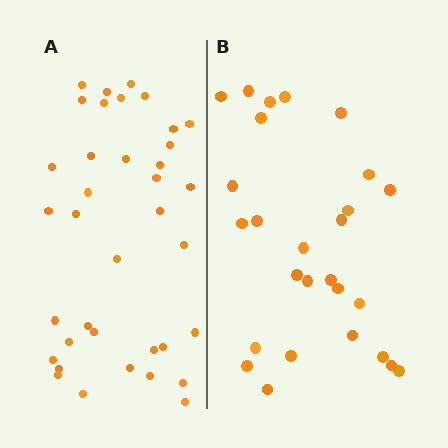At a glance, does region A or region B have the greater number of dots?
Region A (the left region) has more dots.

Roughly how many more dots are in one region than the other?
Region A has roughly 10 or so more dots than region B.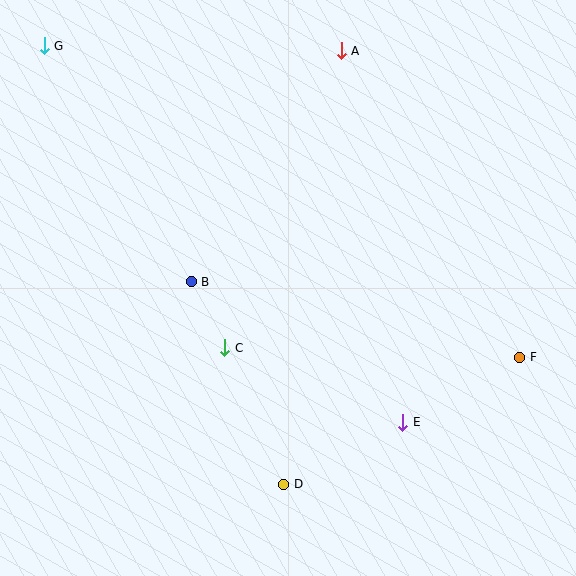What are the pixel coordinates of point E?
Point E is at (403, 422).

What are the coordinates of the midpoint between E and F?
The midpoint between E and F is at (461, 390).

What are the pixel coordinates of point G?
Point G is at (44, 46).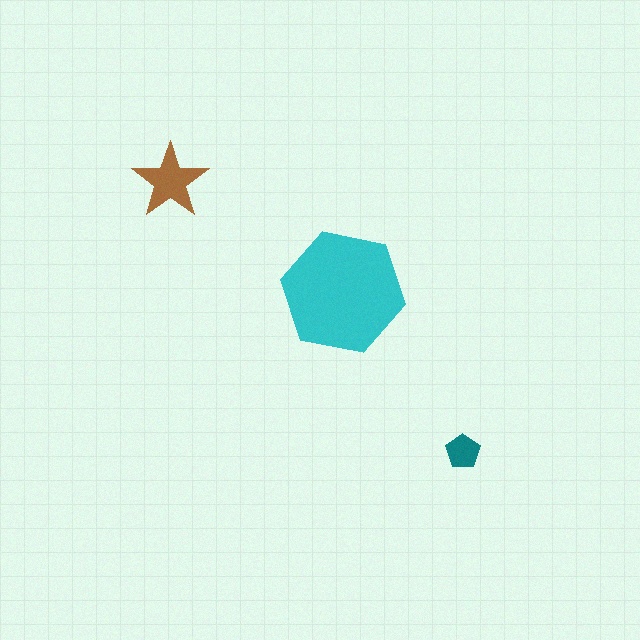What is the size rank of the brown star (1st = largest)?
2nd.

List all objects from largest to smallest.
The cyan hexagon, the brown star, the teal pentagon.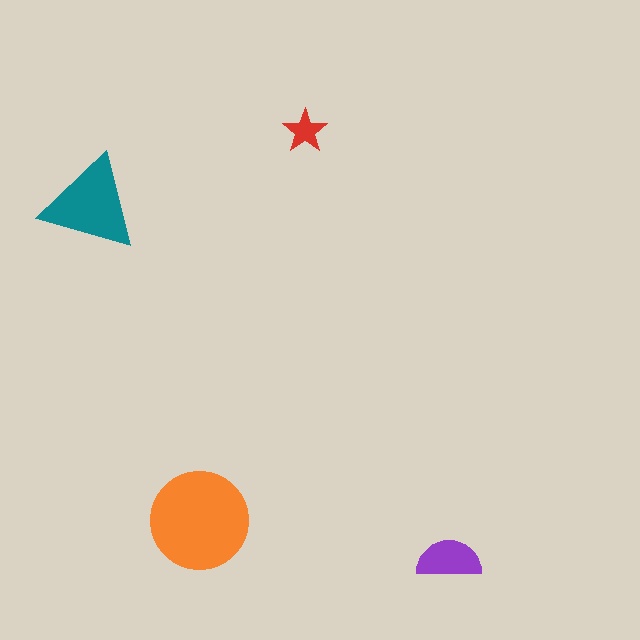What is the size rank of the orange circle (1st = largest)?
1st.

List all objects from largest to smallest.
The orange circle, the teal triangle, the purple semicircle, the red star.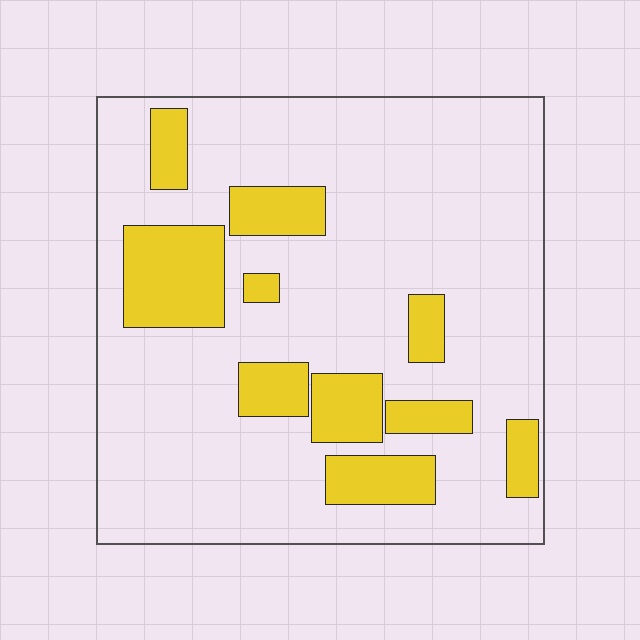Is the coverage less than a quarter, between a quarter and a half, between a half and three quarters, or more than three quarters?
Less than a quarter.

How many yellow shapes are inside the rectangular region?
10.